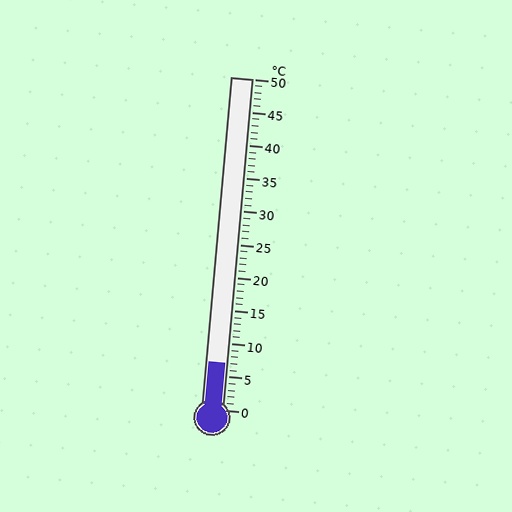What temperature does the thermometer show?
The thermometer shows approximately 7°C.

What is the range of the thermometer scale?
The thermometer scale ranges from 0°C to 50°C.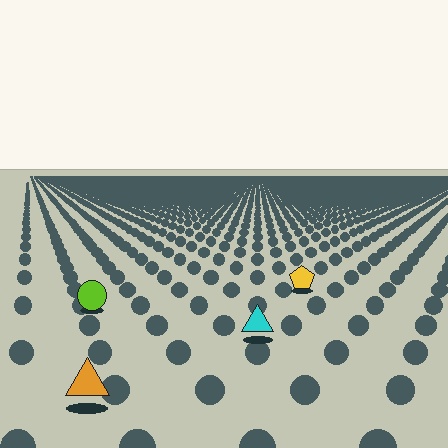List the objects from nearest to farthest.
From nearest to farthest: the orange triangle, the cyan triangle, the lime circle, the yellow pentagon.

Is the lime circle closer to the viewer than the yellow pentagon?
Yes. The lime circle is closer — you can tell from the texture gradient: the ground texture is coarser near it.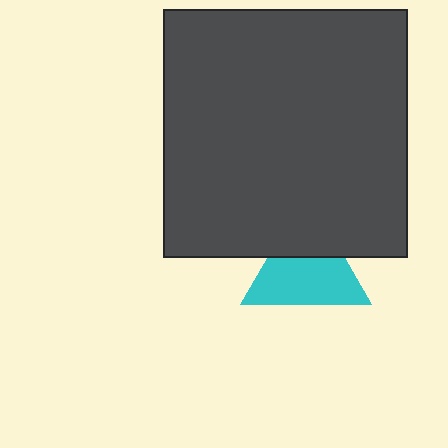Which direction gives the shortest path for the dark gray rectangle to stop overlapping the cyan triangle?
Moving up gives the shortest separation.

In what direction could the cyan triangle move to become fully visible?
The cyan triangle could move down. That would shift it out from behind the dark gray rectangle entirely.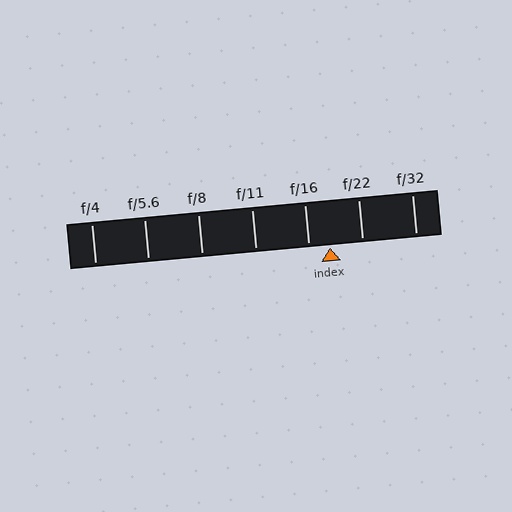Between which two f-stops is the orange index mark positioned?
The index mark is between f/16 and f/22.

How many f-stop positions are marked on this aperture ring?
There are 7 f-stop positions marked.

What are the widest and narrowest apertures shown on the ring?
The widest aperture shown is f/4 and the narrowest is f/32.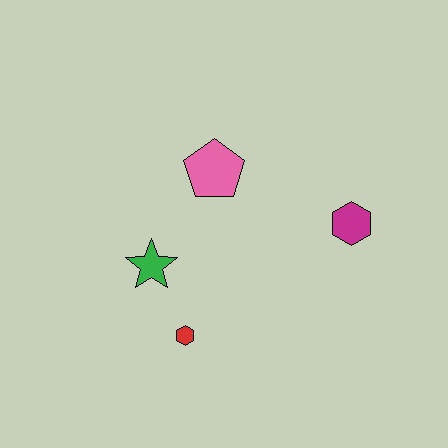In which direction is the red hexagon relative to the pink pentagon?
The red hexagon is below the pink pentagon.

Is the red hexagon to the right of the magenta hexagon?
No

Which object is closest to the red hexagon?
The green star is closest to the red hexagon.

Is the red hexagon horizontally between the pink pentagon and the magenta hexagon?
No